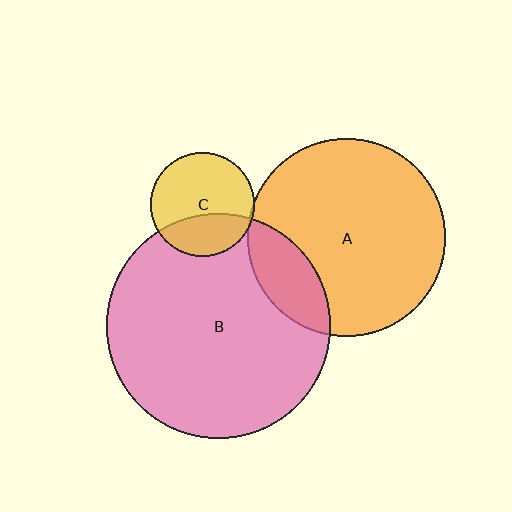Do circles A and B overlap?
Yes.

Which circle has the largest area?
Circle B (pink).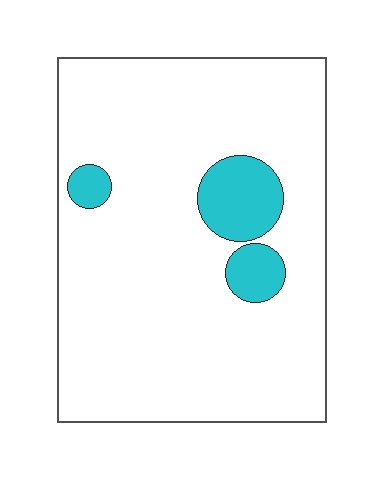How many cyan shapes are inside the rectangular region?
3.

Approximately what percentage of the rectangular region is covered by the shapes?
Approximately 10%.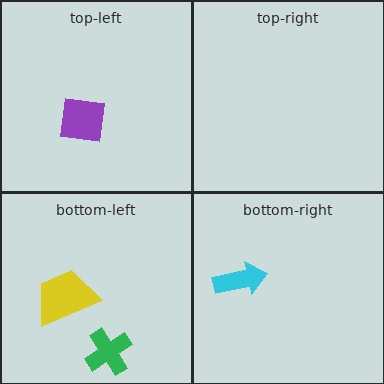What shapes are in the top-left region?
The purple square.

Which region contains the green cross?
The bottom-left region.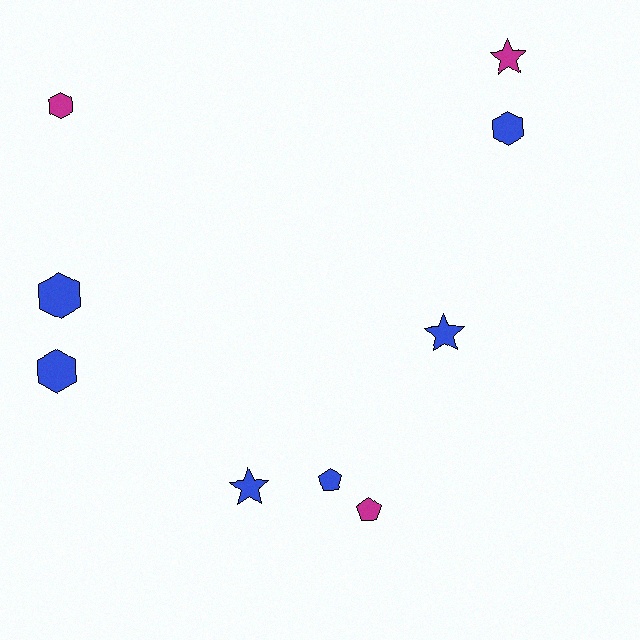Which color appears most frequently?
Blue, with 6 objects.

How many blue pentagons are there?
There is 1 blue pentagon.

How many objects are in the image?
There are 9 objects.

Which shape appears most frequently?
Hexagon, with 4 objects.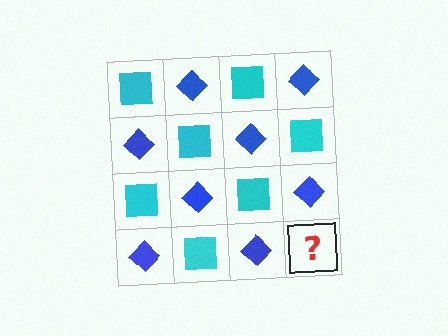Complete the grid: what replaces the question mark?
The question mark should be replaced with a cyan square.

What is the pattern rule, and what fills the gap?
The rule is that it alternates cyan square and blue diamond in a checkerboard pattern. The gap should be filled with a cyan square.